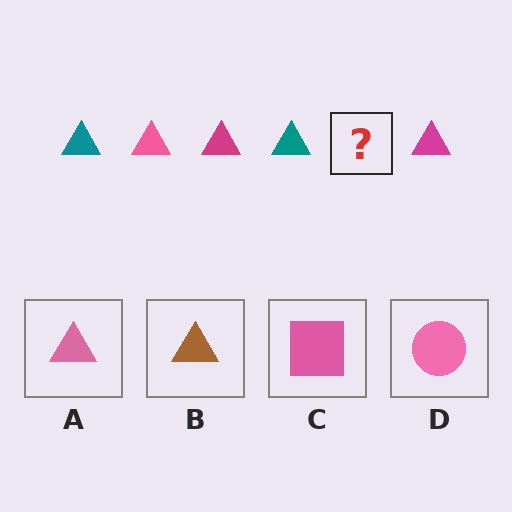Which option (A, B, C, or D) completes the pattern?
A.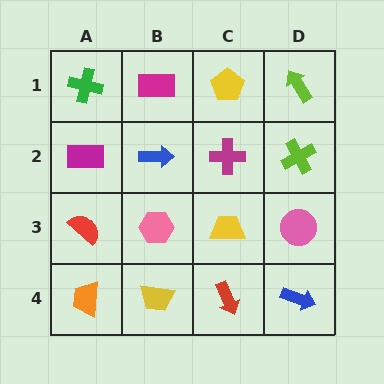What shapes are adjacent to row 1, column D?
A lime cross (row 2, column D), a yellow pentagon (row 1, column C).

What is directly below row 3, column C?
A red arrow.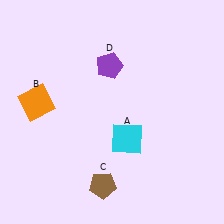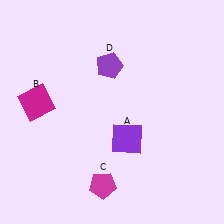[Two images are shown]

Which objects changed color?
A changed from cyan to purple. B changed from orange to magenta. C changed from brown to magenta.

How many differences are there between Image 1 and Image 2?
There are 3 differences between the two images.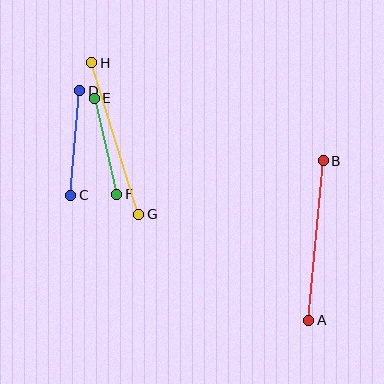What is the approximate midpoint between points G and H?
The midpoint is at approximately (115, 139) pixels.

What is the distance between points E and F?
The distance is approximately 99 pixels.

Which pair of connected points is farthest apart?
Points A and B are farthest apart.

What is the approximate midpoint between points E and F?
The midpoint is at approximately (105, 146) pixels.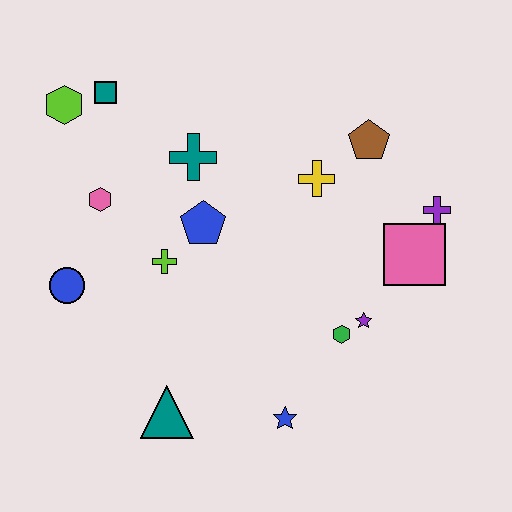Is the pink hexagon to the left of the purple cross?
Yes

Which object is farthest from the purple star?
The lime hexagon is farthest from the purple star.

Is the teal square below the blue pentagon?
No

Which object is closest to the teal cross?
The blue pentagon is closest to the teal cross.